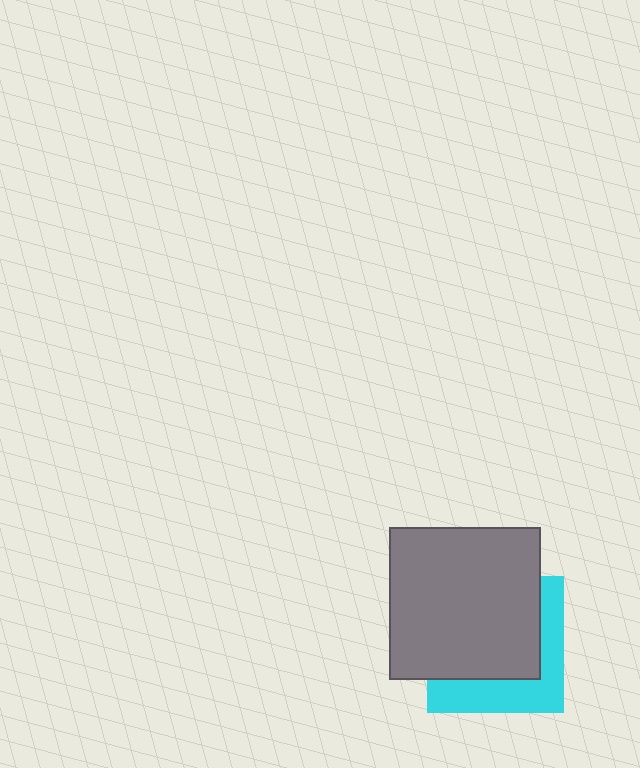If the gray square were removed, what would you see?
You would see the complete cyan square.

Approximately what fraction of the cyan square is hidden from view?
Roughly 63% of the cyan square is hidden behind the gray square.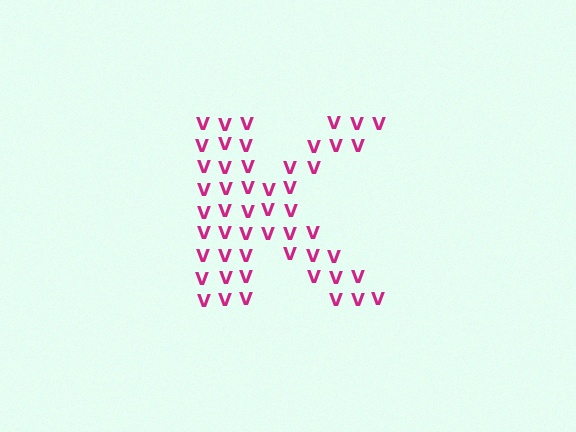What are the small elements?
The small elements are letter V's.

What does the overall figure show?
The overall figure shows the letter K.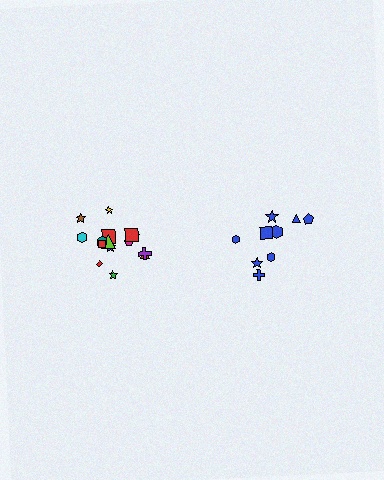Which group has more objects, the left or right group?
The left group.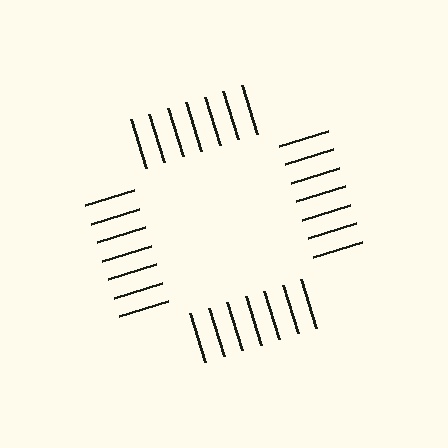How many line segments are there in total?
28 — 7 along each of the 4 edges.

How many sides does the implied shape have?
4 sides — the line-ends trace a square.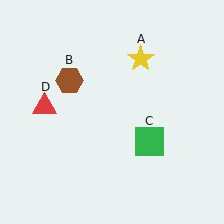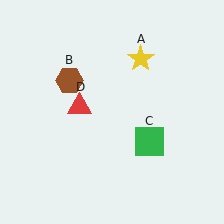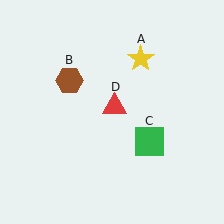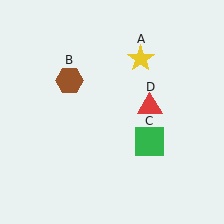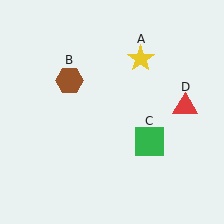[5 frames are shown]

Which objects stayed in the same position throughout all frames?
Yellow star (object A) and brown hexagon (object B) and green square (object C) remained stationary.